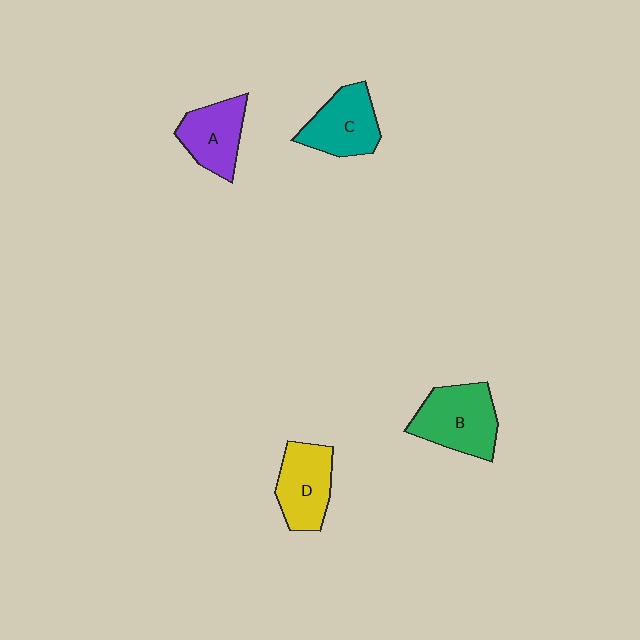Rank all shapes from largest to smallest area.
From largest to smallest: B (green), D (yellow), C (teal), A (purple).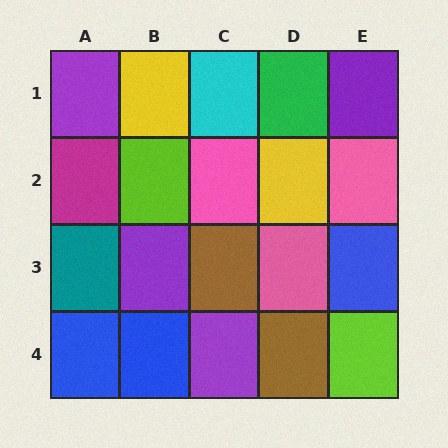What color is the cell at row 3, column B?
Purple.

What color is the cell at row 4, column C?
Purple.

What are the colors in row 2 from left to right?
Magenta, lime, pink, yellow, pink.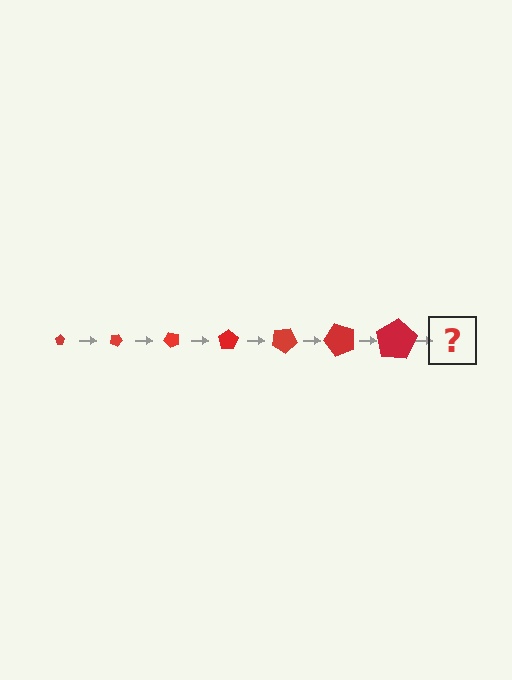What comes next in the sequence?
The next element should be a pentagon, larger than the previous one and rotated 175 degrees from the start.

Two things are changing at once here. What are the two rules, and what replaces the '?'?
The two rules are that the pentagon grows larger each step and it rotates 25 degrees each step. The '?' should be a pentagon, larger than the previous one and rotated 175 degrees from the start.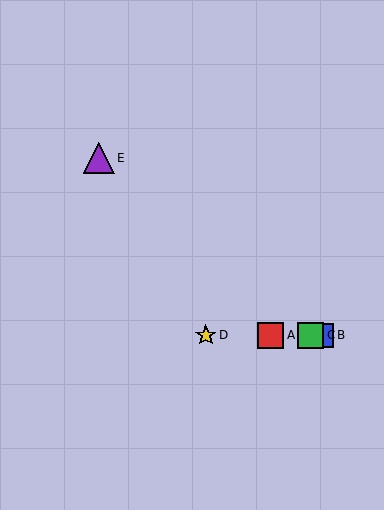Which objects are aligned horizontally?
Objects A, B, C, D are aligned horizontally.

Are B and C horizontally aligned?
Yes, both are at y≈335.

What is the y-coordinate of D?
Object D is at y≈335.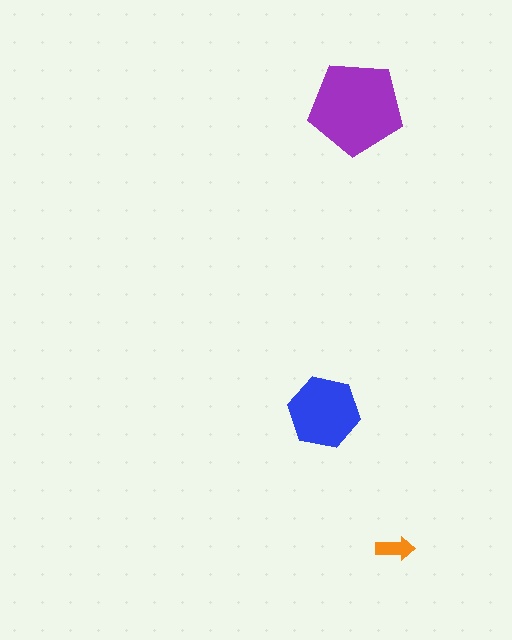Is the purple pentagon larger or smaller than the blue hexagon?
Larger.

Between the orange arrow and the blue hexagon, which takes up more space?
The blue hexagon.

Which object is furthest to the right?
The orange arrow is rightmost.